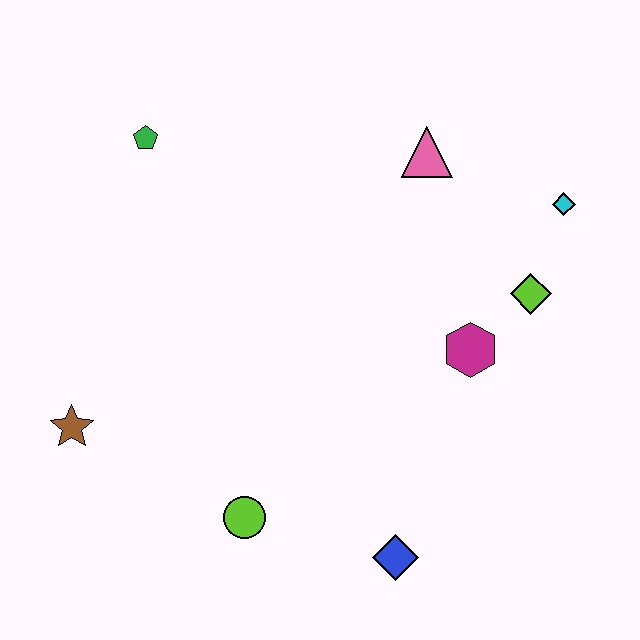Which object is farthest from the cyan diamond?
The brown star is farthest from the cyan diamond.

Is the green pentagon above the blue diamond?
Yes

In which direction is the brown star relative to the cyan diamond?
The brown star is to the left of the cyan diamond.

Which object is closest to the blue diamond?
The lime circle is closest to the blue diamond.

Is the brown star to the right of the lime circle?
No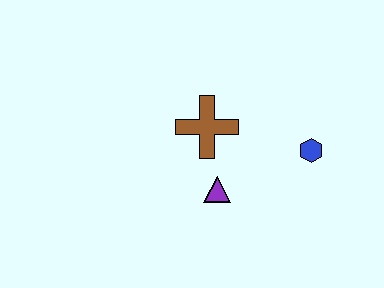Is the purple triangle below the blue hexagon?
Yes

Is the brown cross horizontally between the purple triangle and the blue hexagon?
No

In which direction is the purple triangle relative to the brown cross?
The purple triangle is below the brown cross.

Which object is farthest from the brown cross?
The blue hexagon is farthest from the brown cross.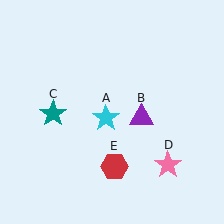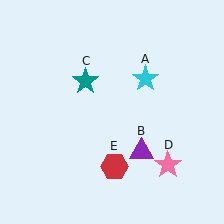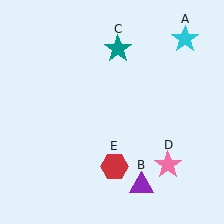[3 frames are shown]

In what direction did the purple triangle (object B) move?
The purple triangle (object B) moved down.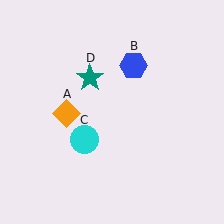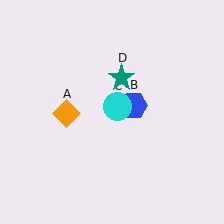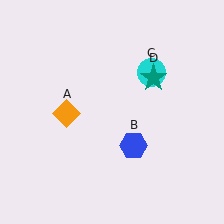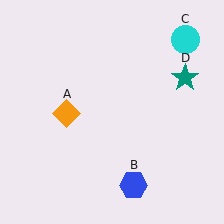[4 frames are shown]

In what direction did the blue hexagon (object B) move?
The blue hexagon (object B) moved down.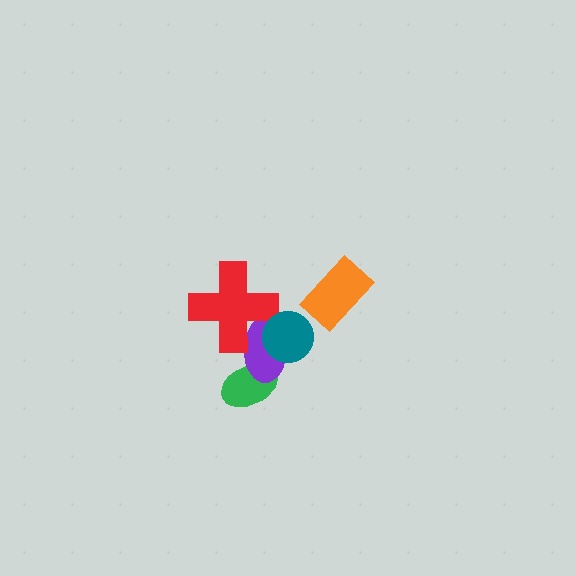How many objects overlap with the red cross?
2 objects overlap with the red cross.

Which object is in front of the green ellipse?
The purple ellipse is in front of the green ellipse.